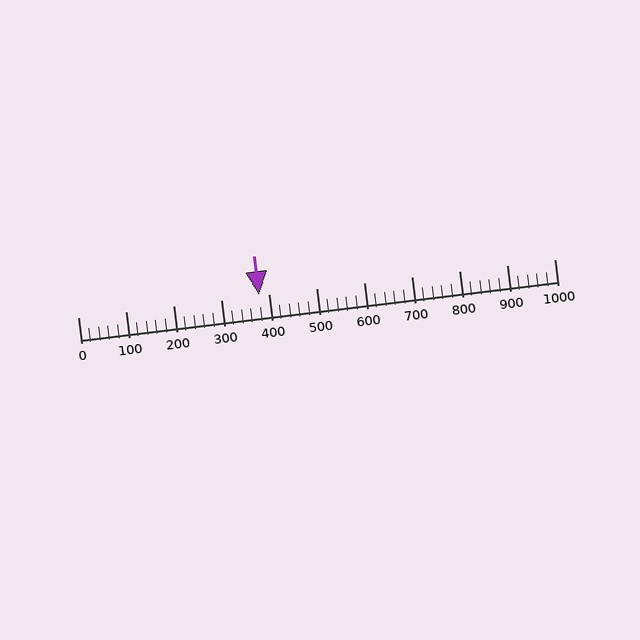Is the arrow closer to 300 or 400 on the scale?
The arrow is closer to 400.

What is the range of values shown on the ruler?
The ruler shows values from 0 to 1000.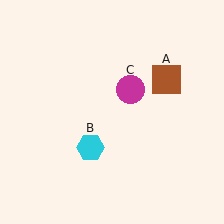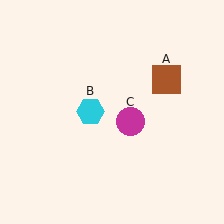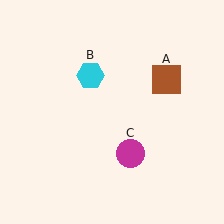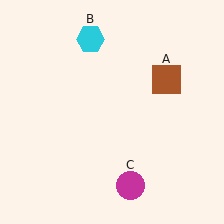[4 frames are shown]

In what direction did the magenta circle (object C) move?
The magenta circle (object C) moved down.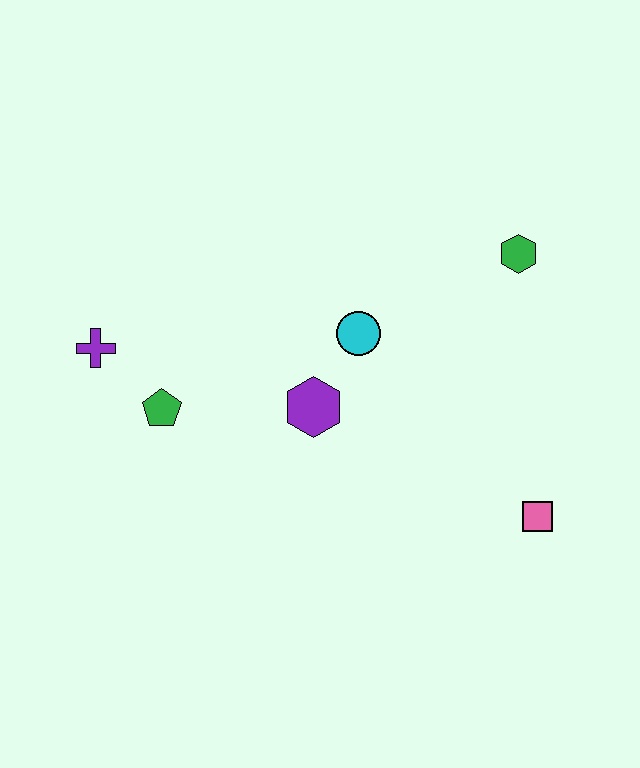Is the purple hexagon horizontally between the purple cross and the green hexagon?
Yes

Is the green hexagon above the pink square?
Yes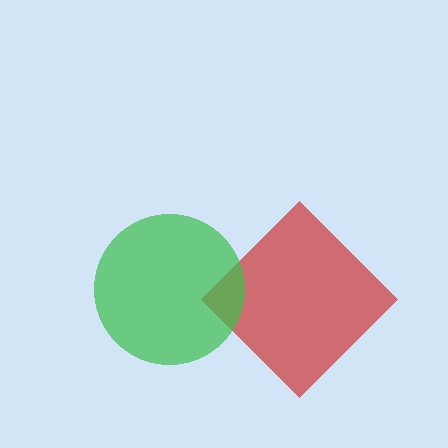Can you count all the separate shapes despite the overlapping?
Yes, there are 2 separate shapes.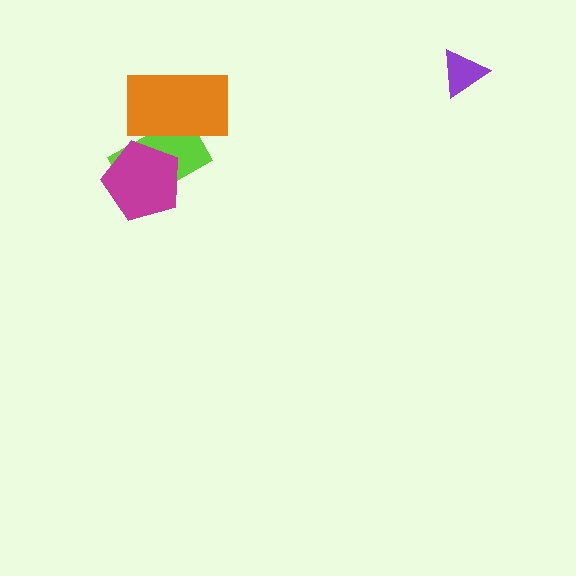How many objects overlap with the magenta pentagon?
1 object overlaps with the magenta pentagon.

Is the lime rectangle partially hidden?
Yes, it is partially covered by another shape.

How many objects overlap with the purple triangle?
0 objects overlap with the purple triangle.